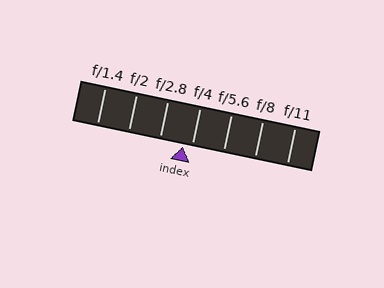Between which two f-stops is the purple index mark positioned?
The index mark is between f/2.8 and f/4.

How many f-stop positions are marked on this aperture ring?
There are 7 f-stop positions marked.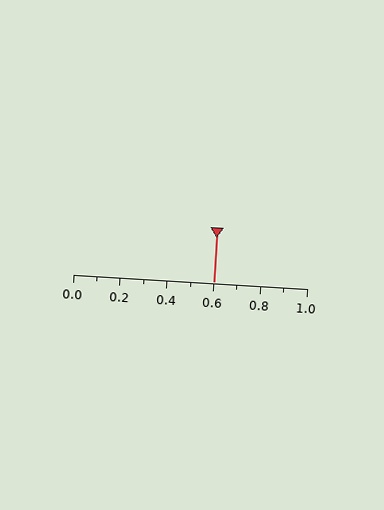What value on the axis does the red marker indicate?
The marker indicates approximately 0.6.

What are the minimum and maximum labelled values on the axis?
The axis runs from 0.0 to 1.0.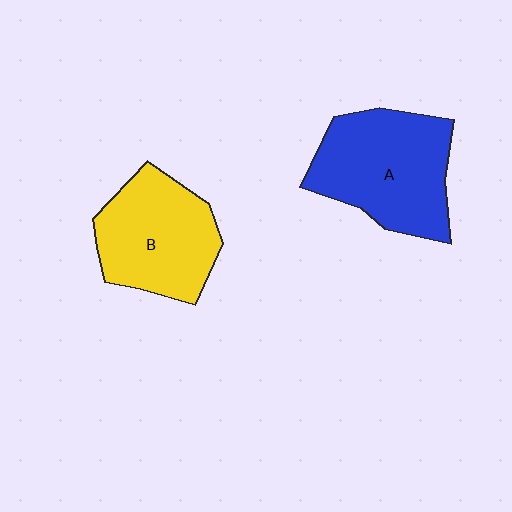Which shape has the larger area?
Shape A (blue).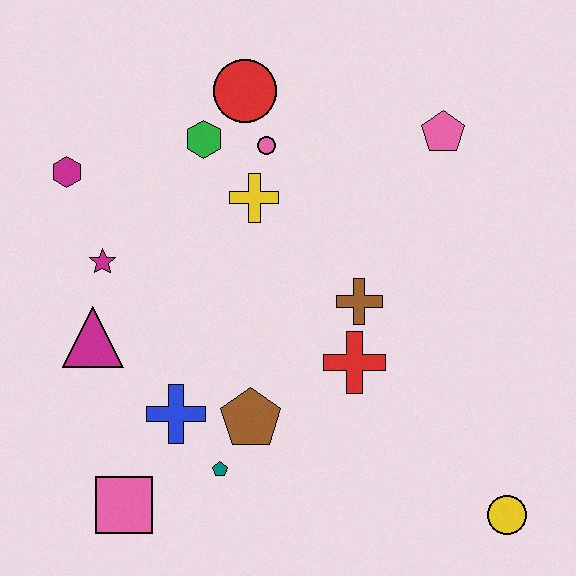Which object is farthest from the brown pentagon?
The pink pentagon is farthest from the brown pentagon.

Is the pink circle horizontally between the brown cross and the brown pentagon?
Yes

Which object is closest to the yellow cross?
The pink circle is closest to the yellow cross.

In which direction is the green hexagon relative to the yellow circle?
The green hexagon is above the yellow circle.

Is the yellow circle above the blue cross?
No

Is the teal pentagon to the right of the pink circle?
No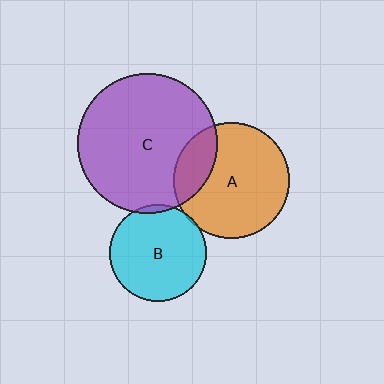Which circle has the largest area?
Circle C (purple).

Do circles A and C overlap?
Yes.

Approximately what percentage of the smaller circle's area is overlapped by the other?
Approximately 20%.